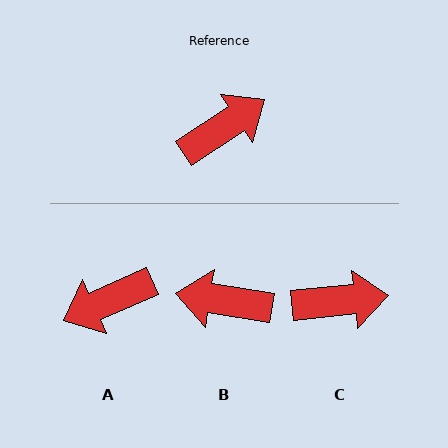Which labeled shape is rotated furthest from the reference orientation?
A, about 171 degrees away.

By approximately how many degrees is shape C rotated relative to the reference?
Approximately 27 degrees clockwise.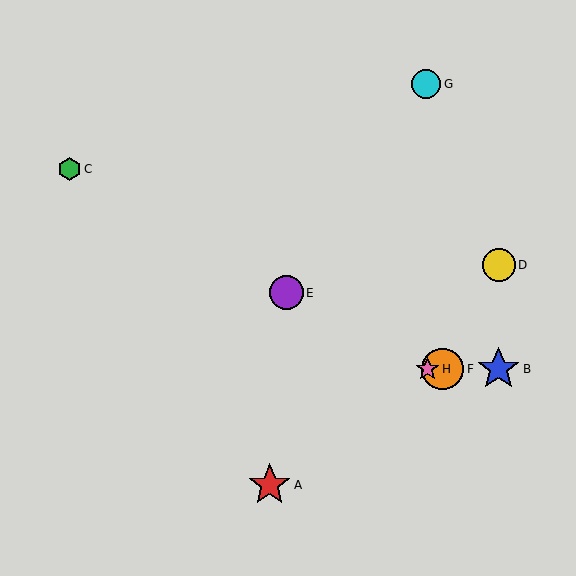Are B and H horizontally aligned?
Yes, both are at y≈369.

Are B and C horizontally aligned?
No, B is at y≈369 and C is at y≈169.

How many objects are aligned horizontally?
3 objects (B, F, H) are aligned horizontally.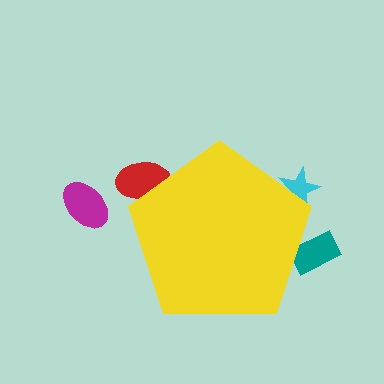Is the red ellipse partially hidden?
Yes, the red ellipse is partially hidden behind the yellow pentagon.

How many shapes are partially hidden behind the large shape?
3 shapes are partially hidden.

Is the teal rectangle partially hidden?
Yes, the teal rectangle is partially hidden behind the yellow pentagon.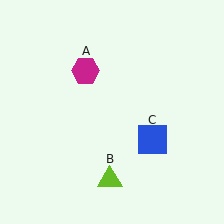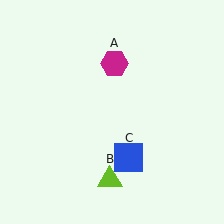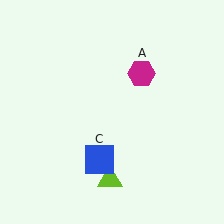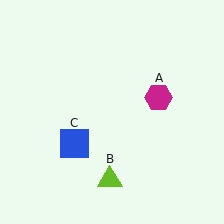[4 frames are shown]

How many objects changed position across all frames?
2 objects changed position: magenta hexagon (object A), blue square (object C).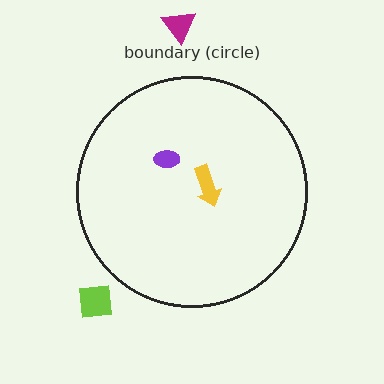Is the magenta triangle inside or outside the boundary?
Outside.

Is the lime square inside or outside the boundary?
Outside.